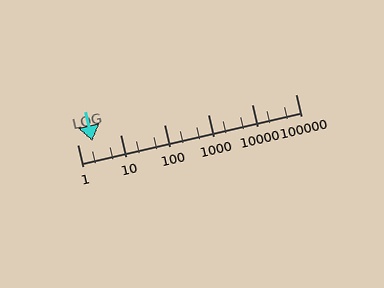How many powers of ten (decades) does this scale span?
The scale spans 5 decades, from 1 to 100000.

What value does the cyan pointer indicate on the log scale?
The pointer indicates approximately 2.2.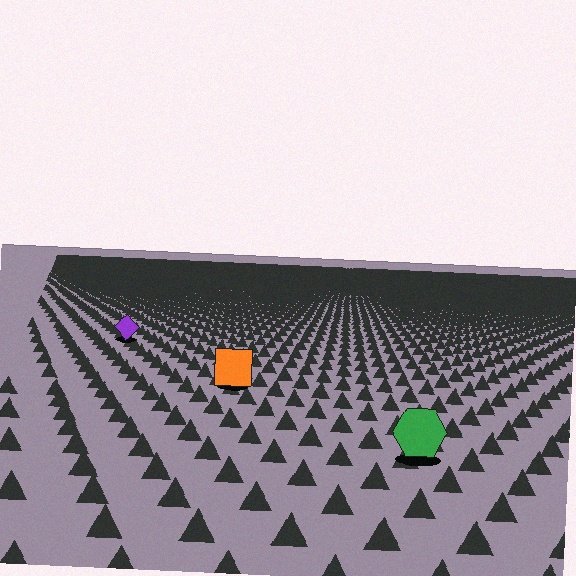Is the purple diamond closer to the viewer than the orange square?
No. The orange square is closer — you can tell from the texture gradient: the ground texture is coarser near it.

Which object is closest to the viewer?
The green hexagon is closest. The texture marks near it are larger and more spread out.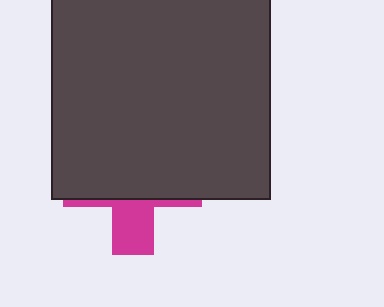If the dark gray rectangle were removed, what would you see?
You would see the complete magenta cross.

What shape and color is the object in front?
The object in front is a dark gray rectangle.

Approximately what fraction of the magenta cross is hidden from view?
Roughly 69% of the magenta cross is hidden behind the dark gray rectangle.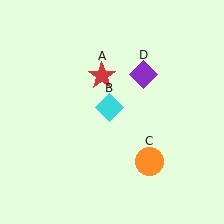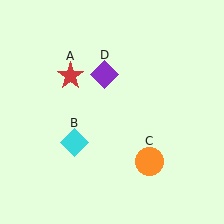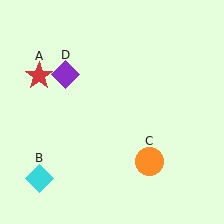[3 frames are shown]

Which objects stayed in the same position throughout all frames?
Orange circle (object C) remained stationary.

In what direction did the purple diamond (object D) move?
The purple diamond (object D) moved left.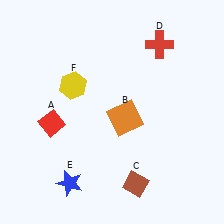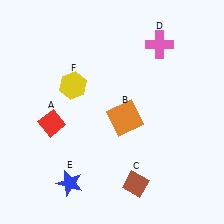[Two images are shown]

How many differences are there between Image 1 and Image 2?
There is 1 difference between the two images.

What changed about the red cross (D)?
In Image 1, D is red. In Image 2, it changed to pink.